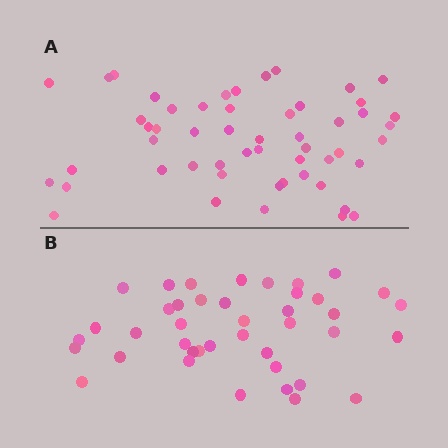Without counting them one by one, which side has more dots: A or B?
Region A (the top region) has more dots.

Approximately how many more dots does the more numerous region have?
Region A has roughly 12 or so more dots than region B.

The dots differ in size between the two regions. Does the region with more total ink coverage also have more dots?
No. Region B has more total ink coverage because its dots are larger, but region A actually contains more individual dots. Total area can be misleading — the number of items is what matters here.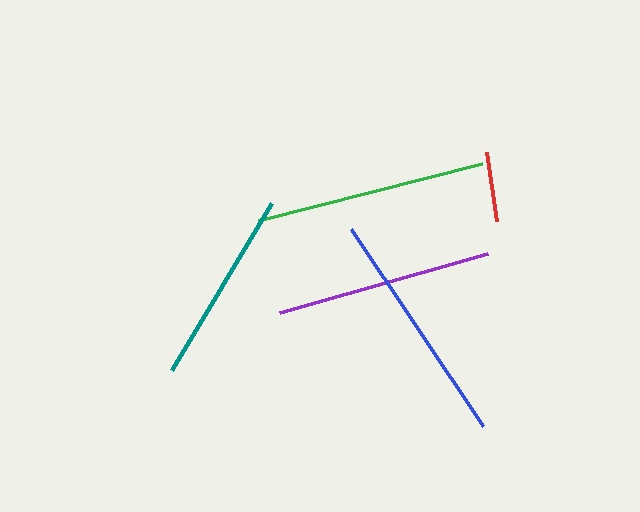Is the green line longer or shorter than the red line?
The green line is longer than the red line.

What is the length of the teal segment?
The teal segment is approximately 195 pixels long.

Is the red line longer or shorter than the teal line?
The teal line is longer than the red line.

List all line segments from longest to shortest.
From longest to shortest: blue, green, purple, teal, red.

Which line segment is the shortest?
The red line is the shortest at approximately 70 pixels.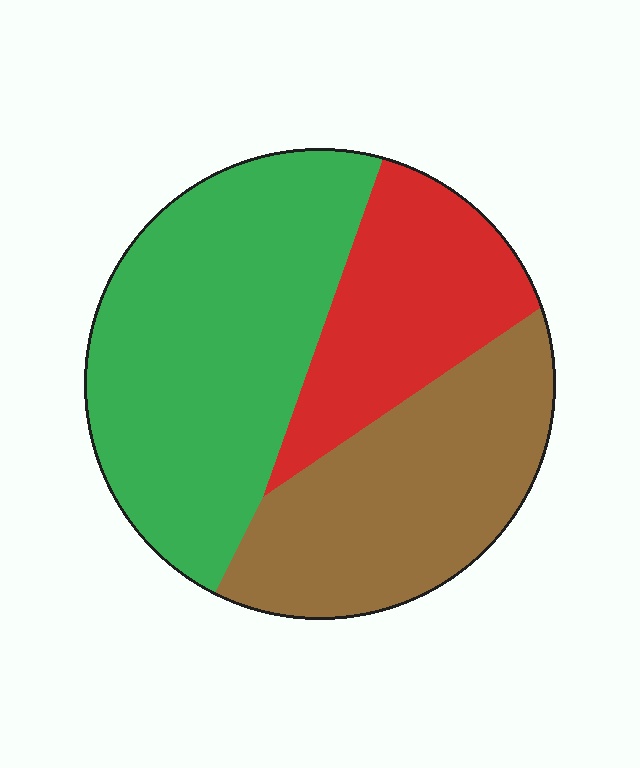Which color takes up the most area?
Green, at roughly 45%.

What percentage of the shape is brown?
Brown takes up between a quarter and a half of the shape.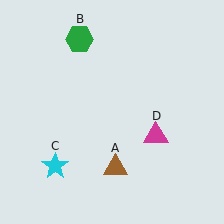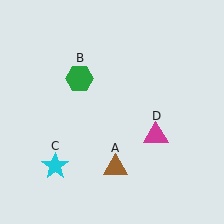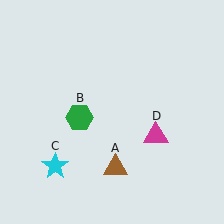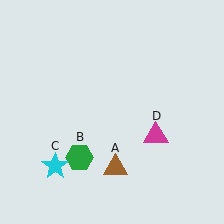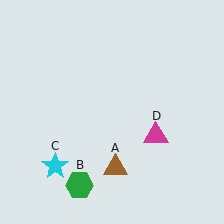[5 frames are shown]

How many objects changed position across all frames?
1 object changed position: green hexagon (object B).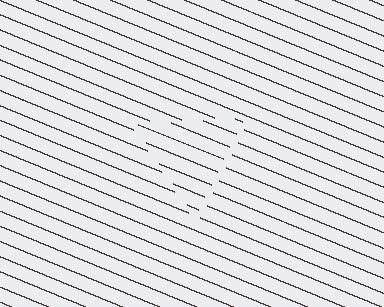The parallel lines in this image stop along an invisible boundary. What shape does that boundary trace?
An illusory triangle. The interior of the shape contains the same grating, shifted by half a period — the contour is defined by the phase discontinuity where line-ends from the inner and outer gratings abut.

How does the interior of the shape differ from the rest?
The interior of the shape contains the same grating, shifted by half a period — the contour is defined by the phase discontinuity where line-ends from the inner and outer gratings abut.